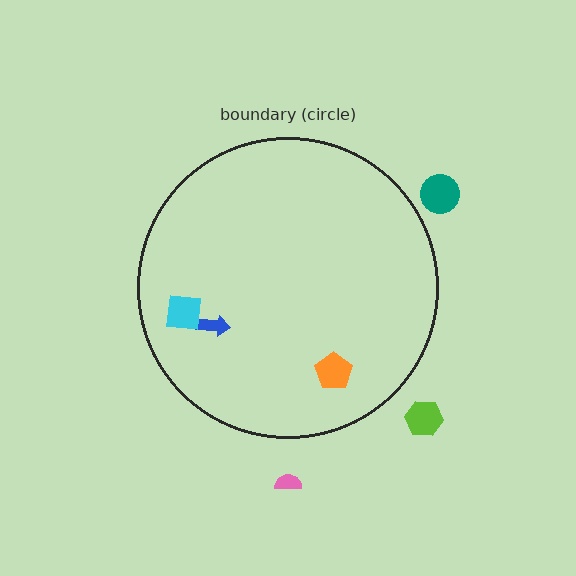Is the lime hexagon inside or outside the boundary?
Outside.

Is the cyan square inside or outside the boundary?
Inside.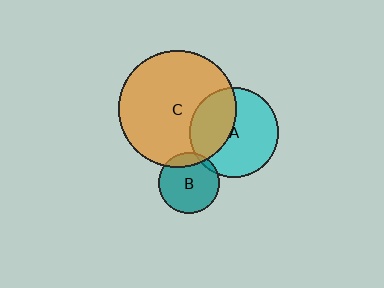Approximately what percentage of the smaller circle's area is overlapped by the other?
Approximately 40%.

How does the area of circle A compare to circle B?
Approximately 2.2 times.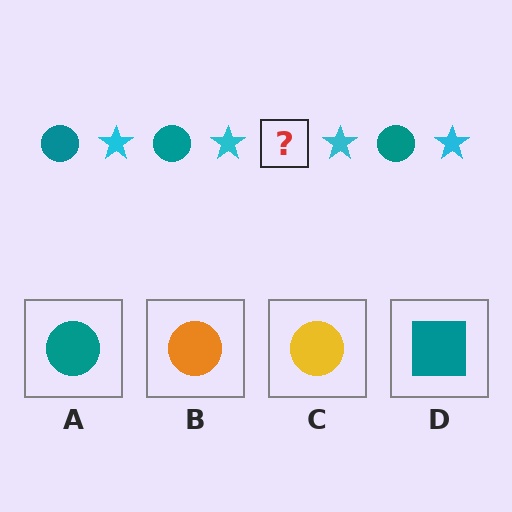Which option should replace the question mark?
Option A.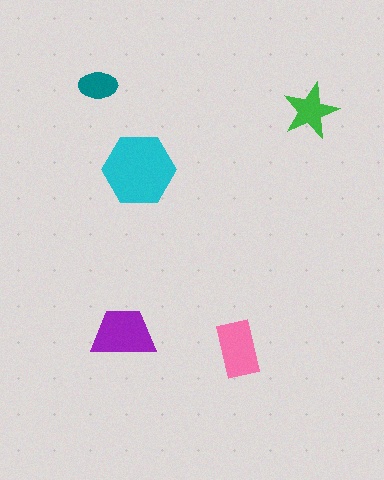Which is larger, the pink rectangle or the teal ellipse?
The pink rectangle.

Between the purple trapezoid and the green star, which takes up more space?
The purple trapezoid.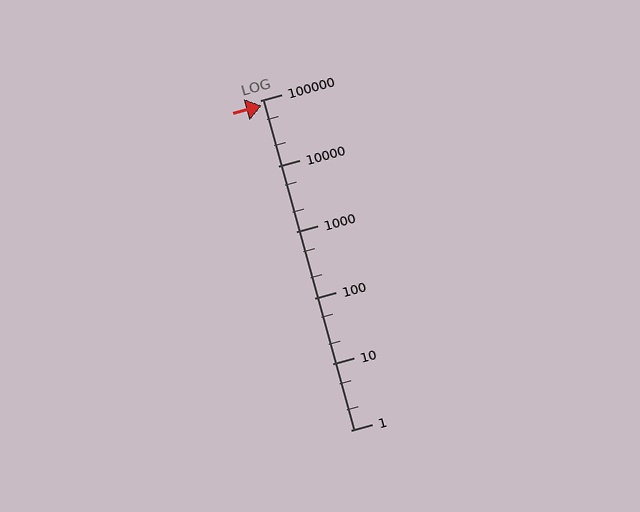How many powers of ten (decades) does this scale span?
The scale spans 5 decades, from 1 to 100000.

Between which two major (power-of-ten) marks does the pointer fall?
The pointer is between 10000 and 100000.